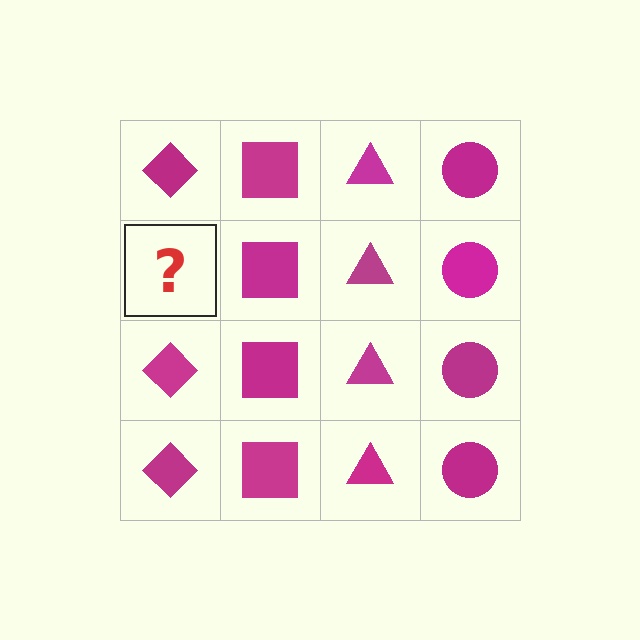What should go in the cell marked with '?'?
The missing cell should contain a magenta diamond.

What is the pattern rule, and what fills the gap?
The rule is that each column has a consistent shape. The gap should be filled with a magenta diamond.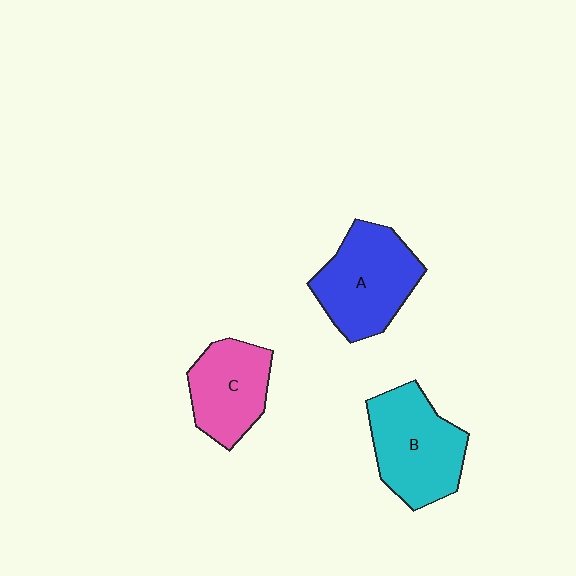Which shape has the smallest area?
Shape C (pink).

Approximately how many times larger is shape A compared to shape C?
Approximately 1.3 times.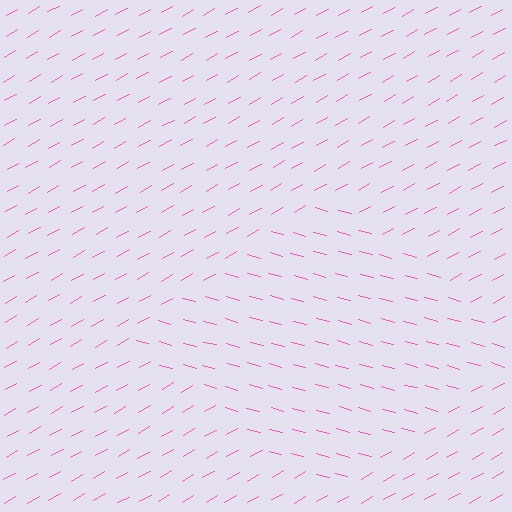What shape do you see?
I see a diamond.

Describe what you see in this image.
The image is filled with small pink line segments. A diamond region in the image has lines oriented differently from the surrounding lines, creating a visible texture boundary.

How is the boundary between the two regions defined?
The boundary is defined purely by a change in line orientation (approximately 45 degrees difference). All lines are the same color and thickness.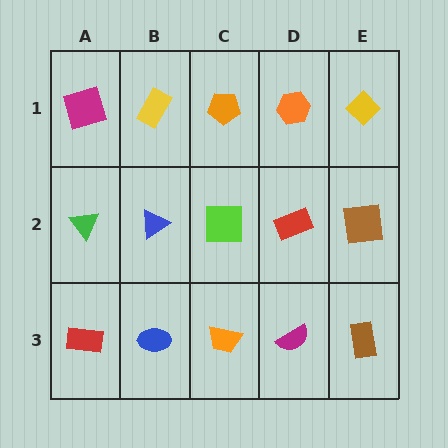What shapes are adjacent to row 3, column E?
A brown square (row 2, column E), a magenta semicircle (row 3, column D).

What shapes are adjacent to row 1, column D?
A red rectangle (row 2, column D), an orange pentagon (row 1, column C), a yellow diamond (row 1, column E).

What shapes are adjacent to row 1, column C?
A lime square (row 2, column C), a yellow rectangle (row 1, column B), an orange hexagon (row 1, column D).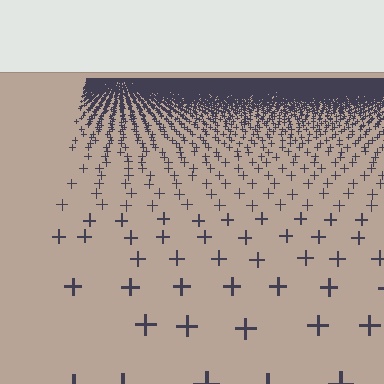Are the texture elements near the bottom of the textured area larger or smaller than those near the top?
Larger. Near the bottom, elements are closer to the viewer and appear at a bigger on-screen size.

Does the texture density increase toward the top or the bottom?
Density increases toward the top.